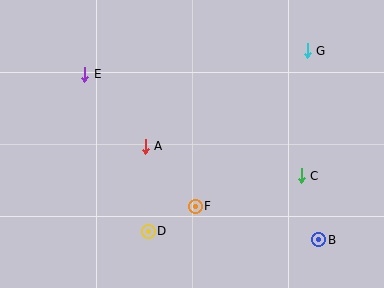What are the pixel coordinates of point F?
Point F is at (195, 206).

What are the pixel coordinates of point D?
Point D is at (148, 231).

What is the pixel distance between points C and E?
The distance between C and E is 239 pixels.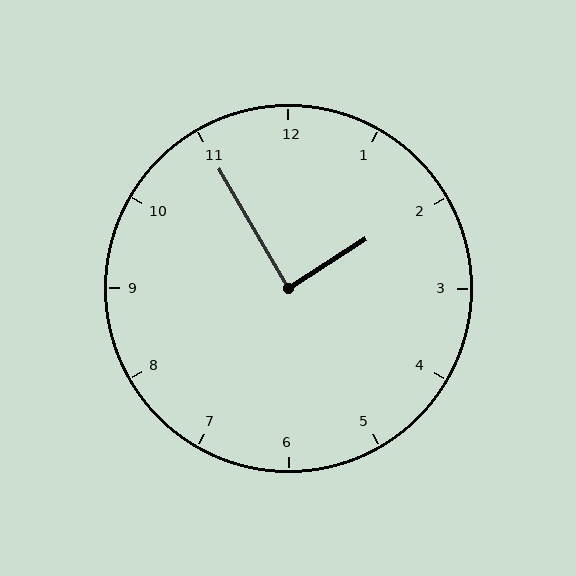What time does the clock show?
1:55.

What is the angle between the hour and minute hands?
Approximately 88 degrees.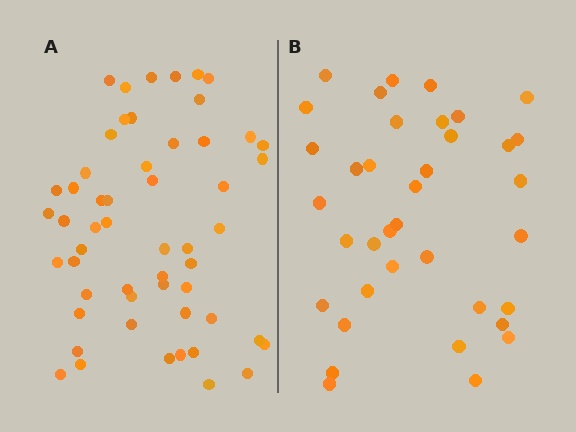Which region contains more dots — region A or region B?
Region A (the left region) has more dots.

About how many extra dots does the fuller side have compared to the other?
Region A has approximately 15 more dots than region B.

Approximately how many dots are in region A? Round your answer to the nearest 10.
About 50 dots. (The exact count is 54, which rounds to 50.)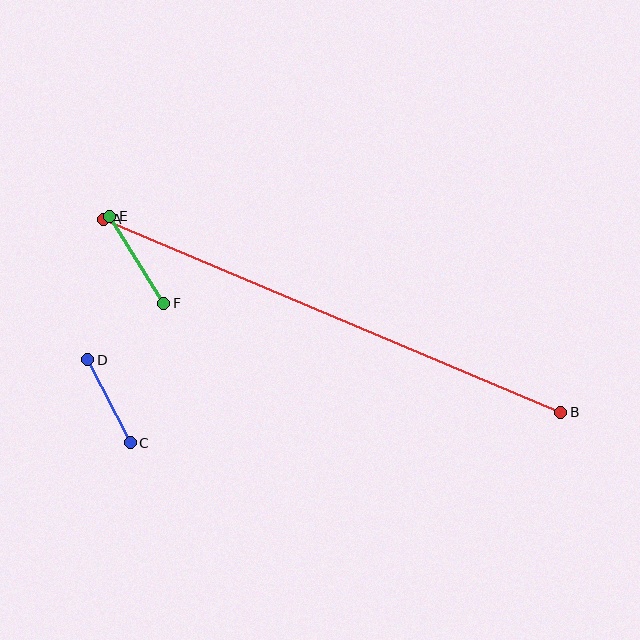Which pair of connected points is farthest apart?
Points A and B are farthest apart.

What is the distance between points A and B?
The distance is approximately 497 pixels.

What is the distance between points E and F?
The distance is approximately 102 pixels.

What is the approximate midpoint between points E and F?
The midpoint is at approximately (137, 260) pixels.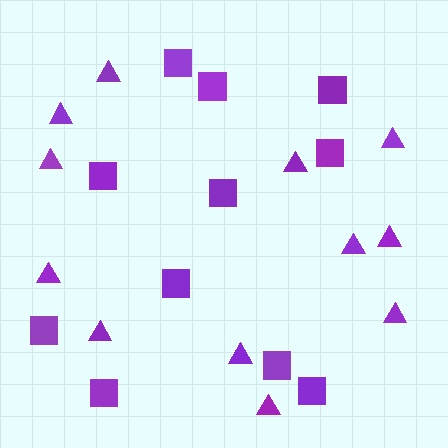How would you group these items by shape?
There are 2 groups: one group of squares (11) and one group of triangles (12).